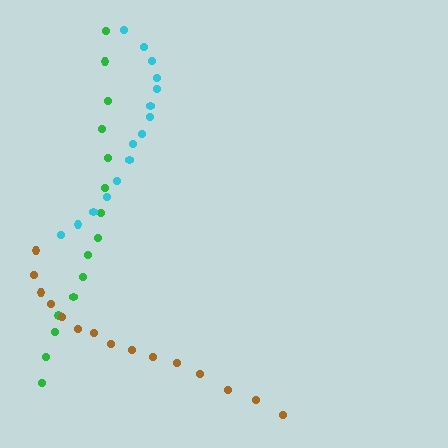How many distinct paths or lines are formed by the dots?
There are 3 distinct paths.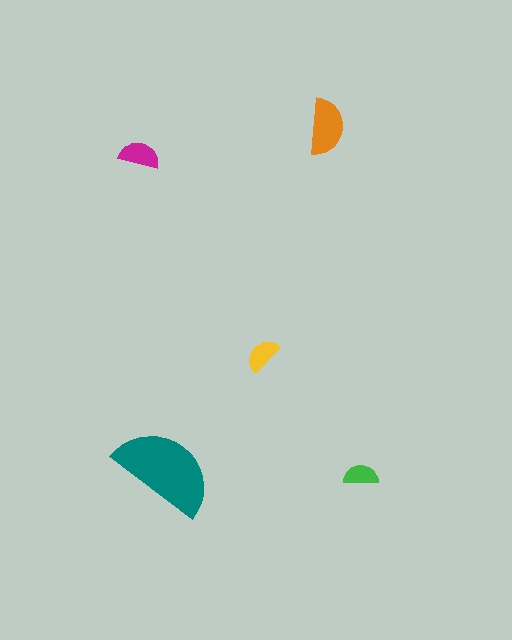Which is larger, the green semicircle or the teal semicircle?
The teal one.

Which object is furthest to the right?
The green semicircle is rightmost.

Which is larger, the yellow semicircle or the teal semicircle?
The teal one.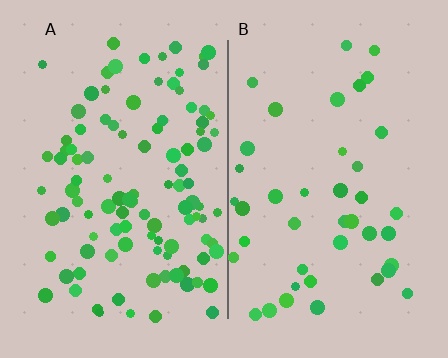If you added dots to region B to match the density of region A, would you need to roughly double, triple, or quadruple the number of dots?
Approximately triple.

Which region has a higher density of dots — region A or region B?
A (the left).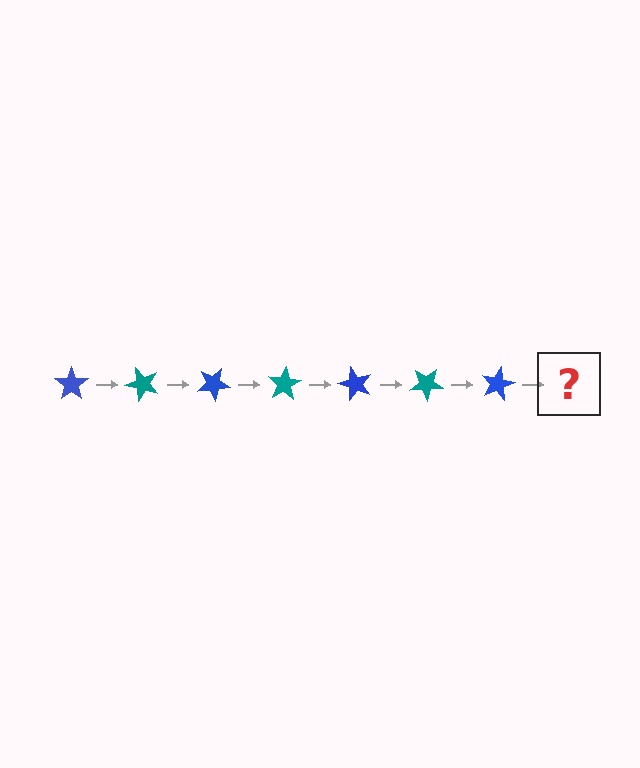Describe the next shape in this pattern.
It should be a teal star, rotated 350 degrees from the start.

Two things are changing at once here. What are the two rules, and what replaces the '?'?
The two rules are that it rotates 50 degrees each step and the color cycles through blue and teal. The '?' should be a teal star, rotated 350 degrees from the start.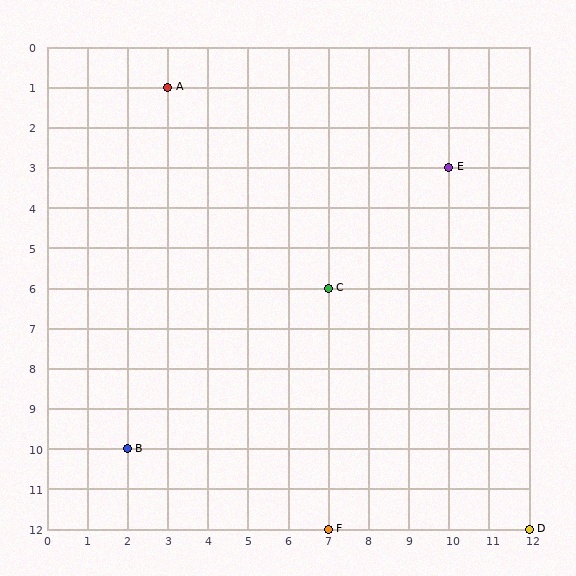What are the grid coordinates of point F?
Point F is at grid coordinates (7, 12).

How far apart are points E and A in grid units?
Points E and A are 7 columns and 2 rows apart (about 7.3 grid units diagonally).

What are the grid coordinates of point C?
Point C is at grid coordinates (7, 6).